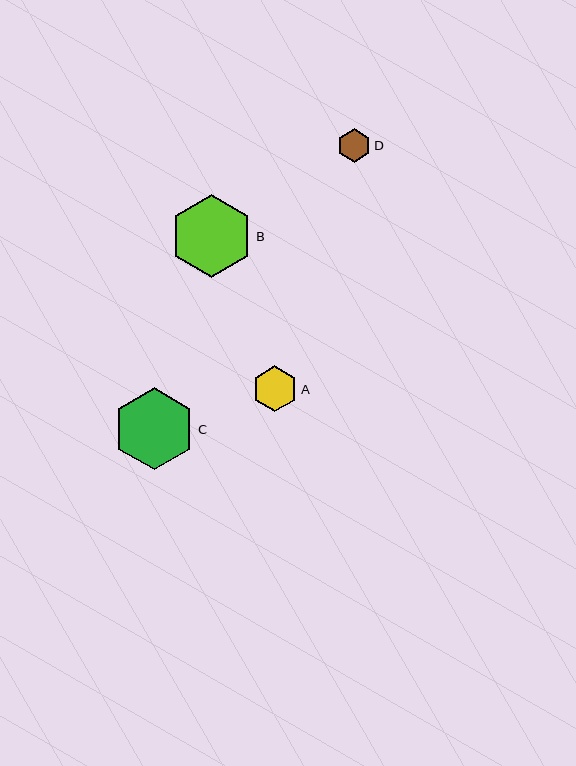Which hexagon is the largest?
Hexagon B is the largest with a size of approximately 83 pixels.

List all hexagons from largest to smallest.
From largest to smallest: B, C, A, D.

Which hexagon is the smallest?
Hexagon D is the smallest with a size of approximately 33 pixels.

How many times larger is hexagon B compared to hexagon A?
Hexagon B is approximately 1.8 times the size of hexagon A.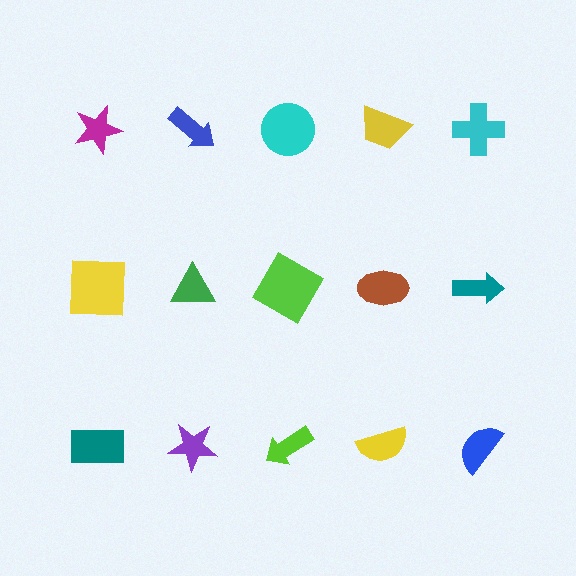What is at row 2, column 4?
A brown ellipse.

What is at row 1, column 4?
A yellow trapezoid.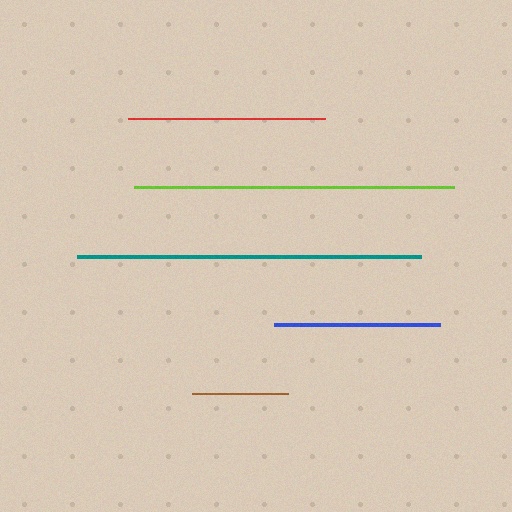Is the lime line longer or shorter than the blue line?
The lime line is longer than the blue line.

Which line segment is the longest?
The teal line is the longest at approximately 344 pixels.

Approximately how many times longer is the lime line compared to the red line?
The lime line is approximately 1.6 times the length of the red line.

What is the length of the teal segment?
The teal segment is approximately 344 pixels long.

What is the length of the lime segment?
The lime segment is approximately 320 pixels long.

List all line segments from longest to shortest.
From longest to shortest: teal, lime, red, blue, brown.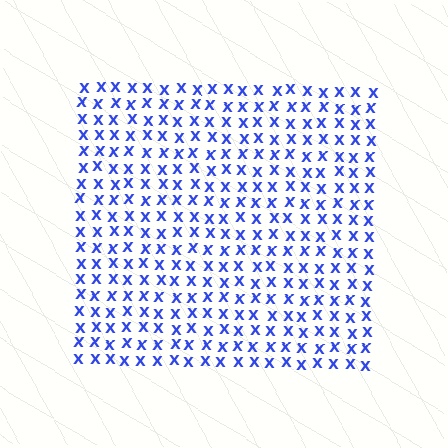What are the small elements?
The small elements are letter X's.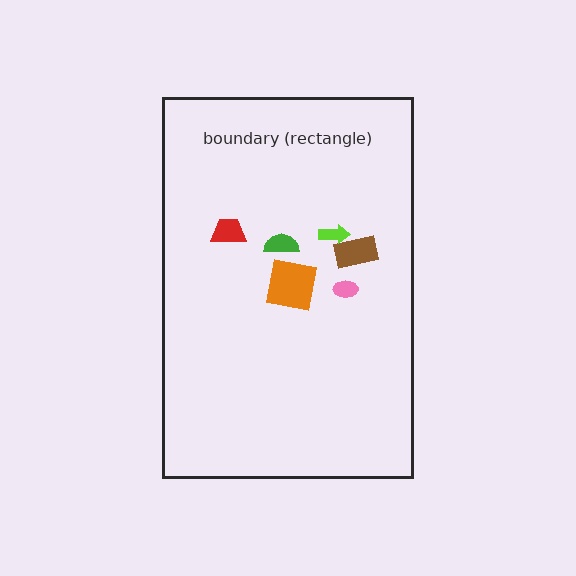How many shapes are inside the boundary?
6 inside, 0 outside.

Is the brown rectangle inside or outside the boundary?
Inside.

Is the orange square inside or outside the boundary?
Inside.